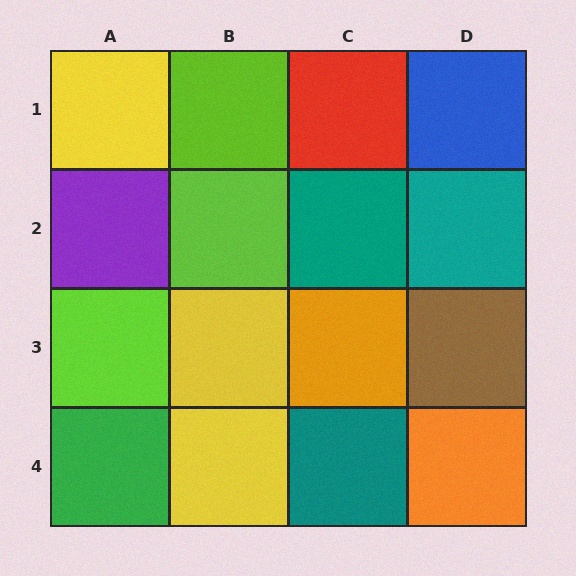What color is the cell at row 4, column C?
Teal.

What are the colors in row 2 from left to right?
Purple, lime, teal, teal.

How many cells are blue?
1 cell is blue.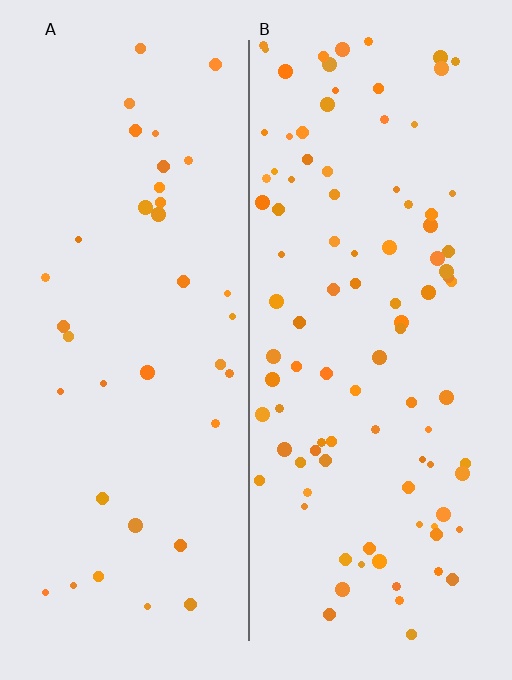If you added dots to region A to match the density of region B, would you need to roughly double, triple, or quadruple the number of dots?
Approximately triple.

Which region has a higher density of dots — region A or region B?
B (the right).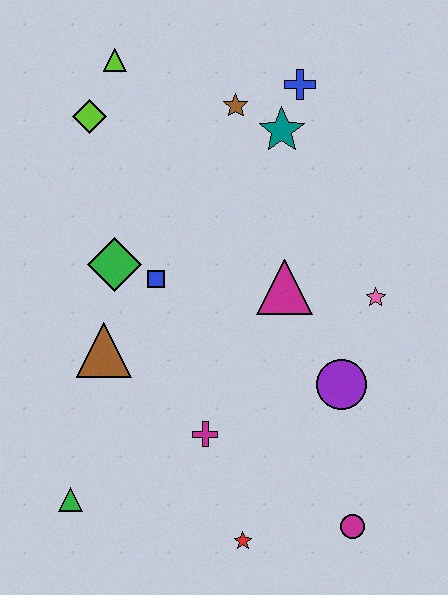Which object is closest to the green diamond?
The blue square is closest to the green diamond.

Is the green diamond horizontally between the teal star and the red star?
No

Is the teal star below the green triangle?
No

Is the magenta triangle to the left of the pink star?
Yes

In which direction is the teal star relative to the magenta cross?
The teal star is above the magenta cross.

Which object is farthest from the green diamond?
The magenta circle is farthest from the green diamond.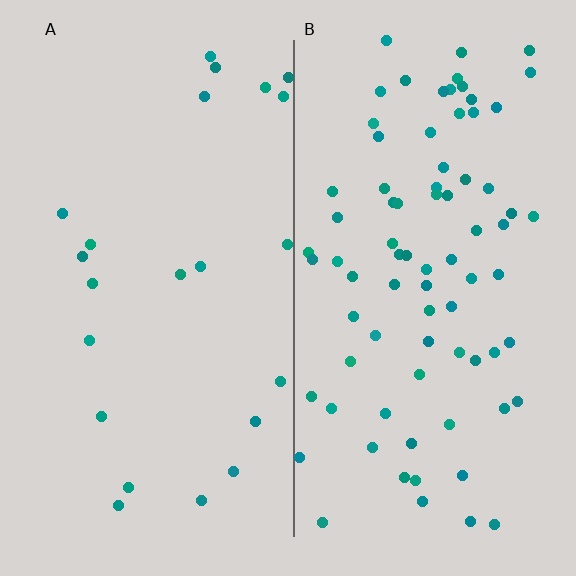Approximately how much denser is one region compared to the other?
Approximately 3.6× — region B over region A.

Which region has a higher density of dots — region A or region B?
B (the right).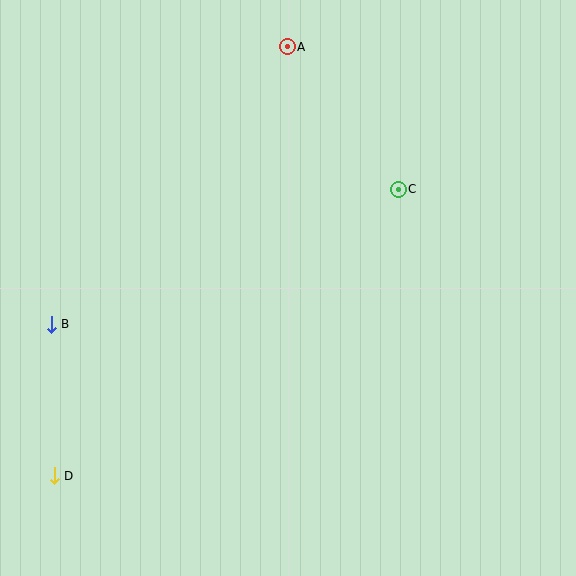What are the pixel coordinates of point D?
Point D is at (54, 476).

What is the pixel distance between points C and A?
The distance between C and A is 181 pixels.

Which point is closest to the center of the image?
Point C at (398, 189) is closest to the center.